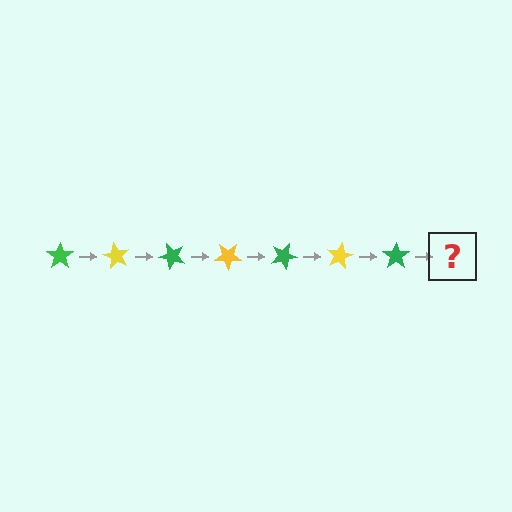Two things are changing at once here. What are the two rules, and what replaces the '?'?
The two rules are that it rotates 60 degrees each step and the color cycles through green and yellow. The '?' should be a yellow star, rotated 420 degrees from the start.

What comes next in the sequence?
The next element should be a yellow star, rotated 420 degrees from the start.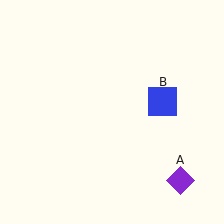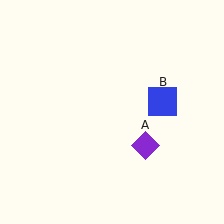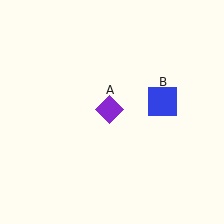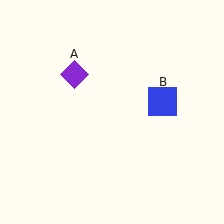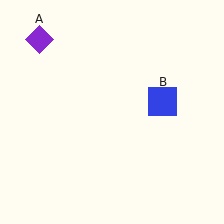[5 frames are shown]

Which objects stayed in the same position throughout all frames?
Blue square (object B) remained stationary.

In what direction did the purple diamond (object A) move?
The purple diamond (object A) moved up and to the left.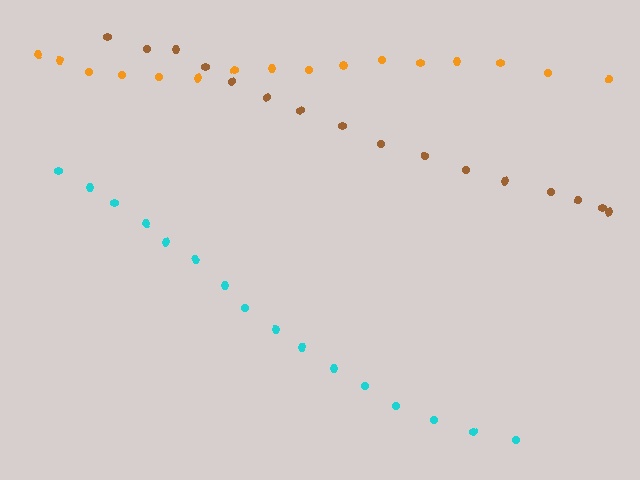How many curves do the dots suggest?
There are 3 distinct paths.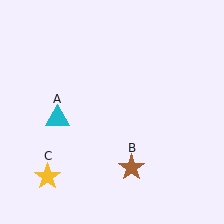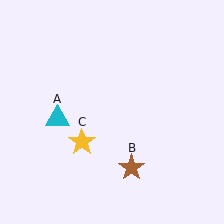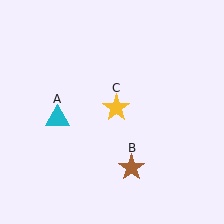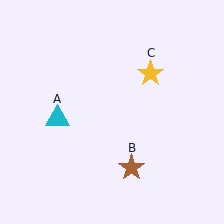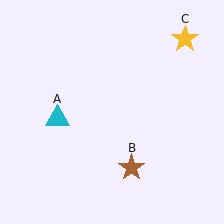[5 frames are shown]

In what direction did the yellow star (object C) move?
The yellow star (object C) moved up and to the right.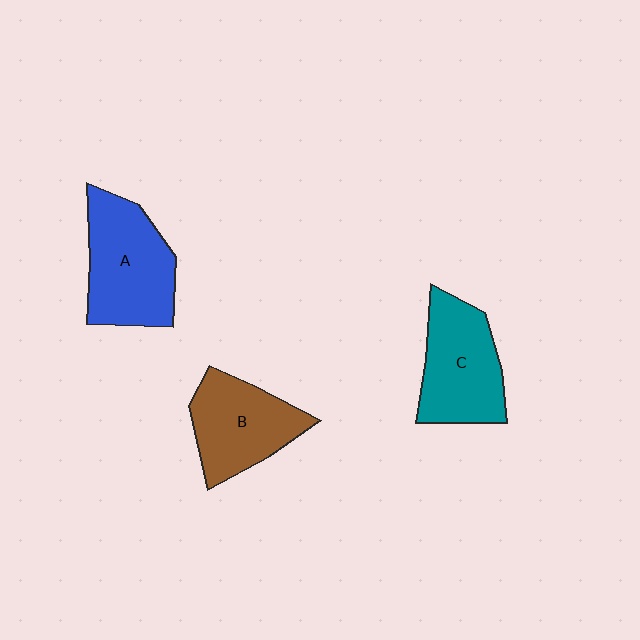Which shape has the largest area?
Shape A (blue).